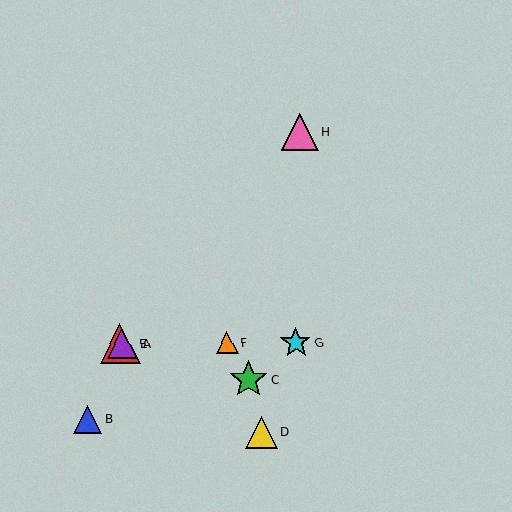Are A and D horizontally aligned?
No, A is at y≈344 and D is at y≈432.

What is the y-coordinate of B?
Object B is at y≈419.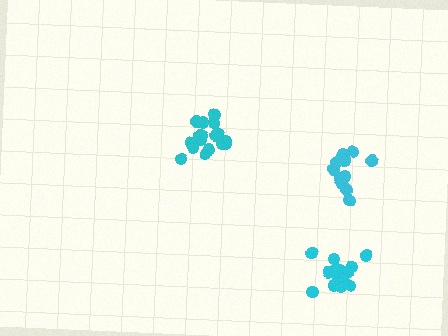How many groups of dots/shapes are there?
There are 3 groups.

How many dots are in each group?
Group 1: 16 dots, Group 2: 18 dots, Group 3: 13 dots (47 total).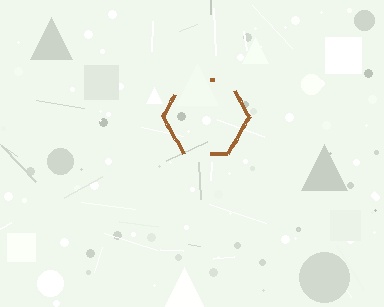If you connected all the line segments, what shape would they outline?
They would outline a hexagon.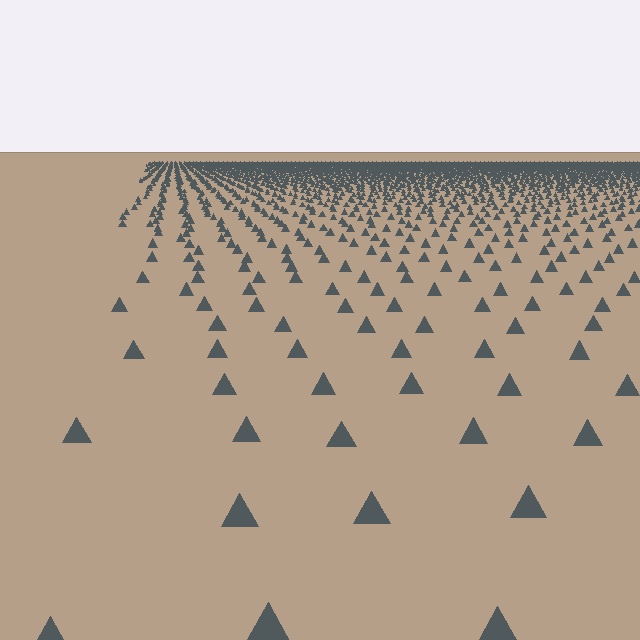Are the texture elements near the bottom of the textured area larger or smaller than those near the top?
Larger. Near the bottom, elements are closer to the viewer and appear at a bigger on-screen size.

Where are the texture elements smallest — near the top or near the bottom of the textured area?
Near the top.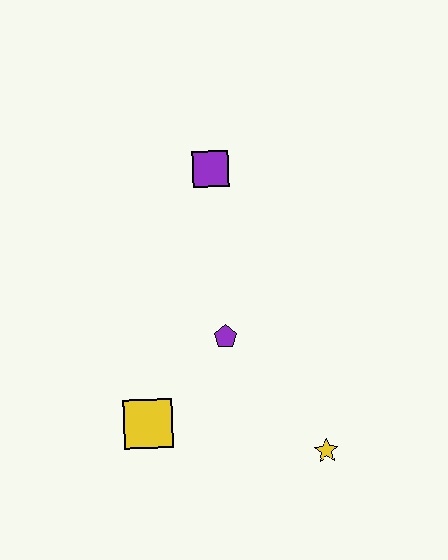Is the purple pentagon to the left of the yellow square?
No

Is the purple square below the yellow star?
No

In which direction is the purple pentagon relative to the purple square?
The purple pentagon is below the purple square.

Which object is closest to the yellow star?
The purple pentagon is closest to the yellow star.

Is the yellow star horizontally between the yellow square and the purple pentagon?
No